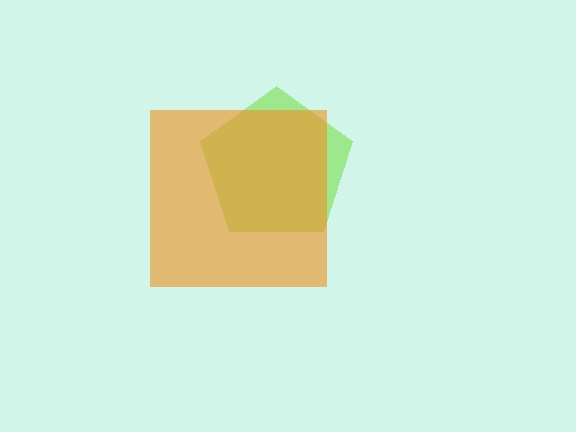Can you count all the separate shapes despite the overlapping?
Yes, there are 2 separate shapes.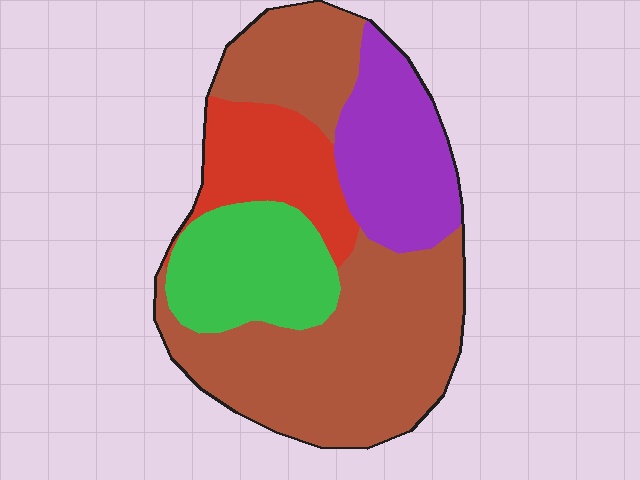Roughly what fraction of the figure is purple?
Purple covers roughly 20% of the figure.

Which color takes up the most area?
Brown, at roughly 50%.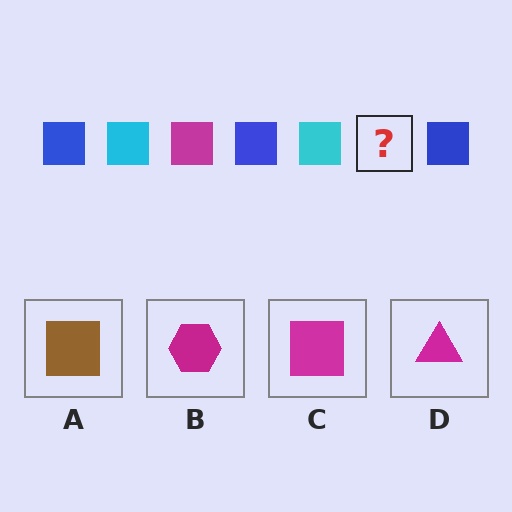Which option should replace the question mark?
Option C.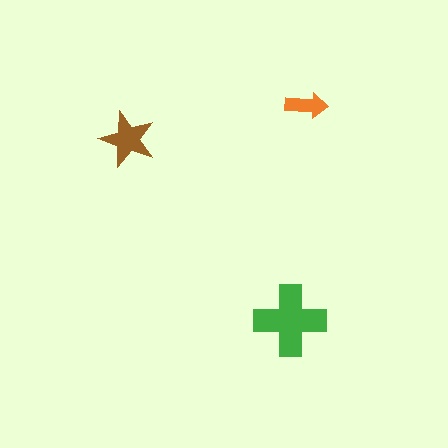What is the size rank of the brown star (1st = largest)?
2nd.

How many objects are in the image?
There are 3 objects in the image.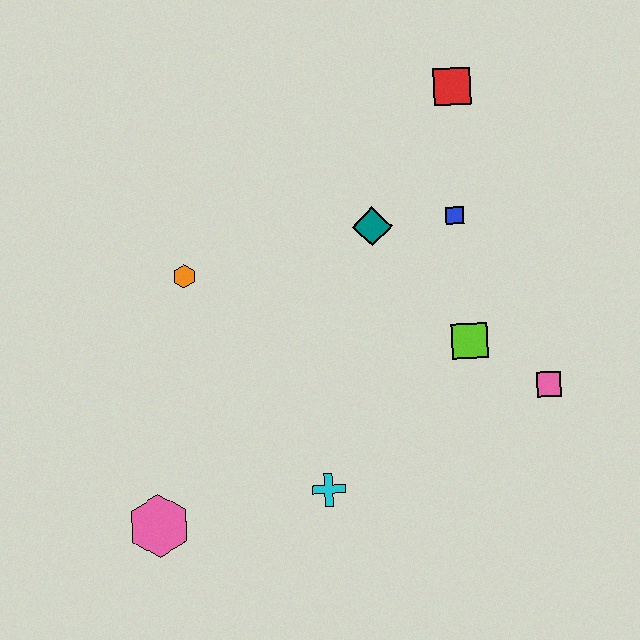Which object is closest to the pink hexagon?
The cyan cross is closest to the pink hexagon.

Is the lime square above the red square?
No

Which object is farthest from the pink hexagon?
The red square is farthest from the pink hexagon.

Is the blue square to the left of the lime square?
Yes